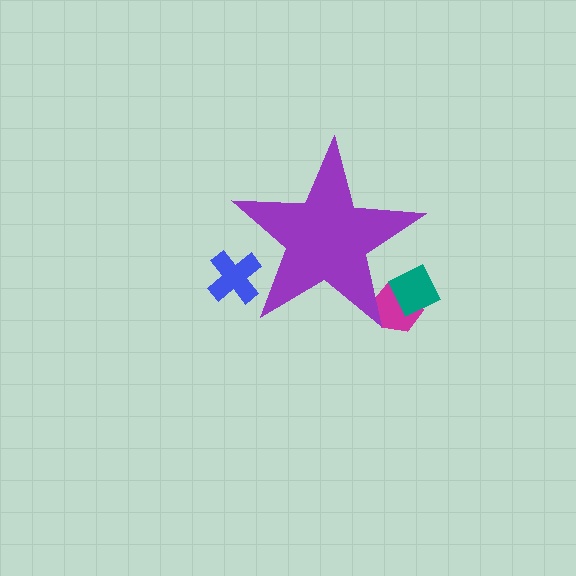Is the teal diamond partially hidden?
Yes, the teal diamond is partially hidden behind the purple star.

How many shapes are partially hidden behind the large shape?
3 shapes are partially hidden.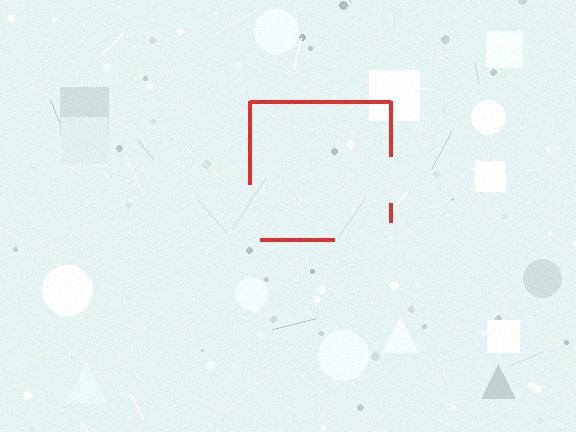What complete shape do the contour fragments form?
The contour fragments form a square.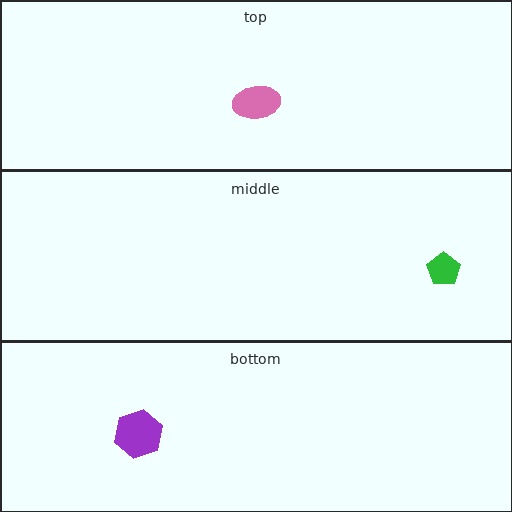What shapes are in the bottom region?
The purple hexagon.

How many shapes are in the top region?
1.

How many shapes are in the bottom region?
1.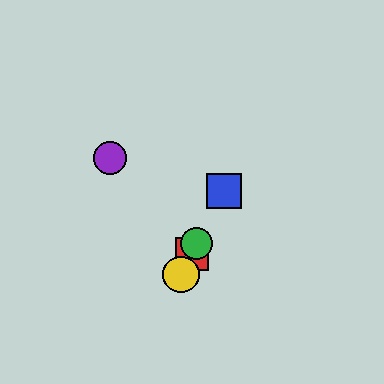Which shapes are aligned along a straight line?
The red square, the blue square, the green circle, the yellow circle are aligned along a straight line.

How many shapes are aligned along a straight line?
4 shapes (the red square, the blue square, the green circle, the yellow circle) are aligned along a straight line.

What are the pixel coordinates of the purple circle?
The purple circle is at (110, 158).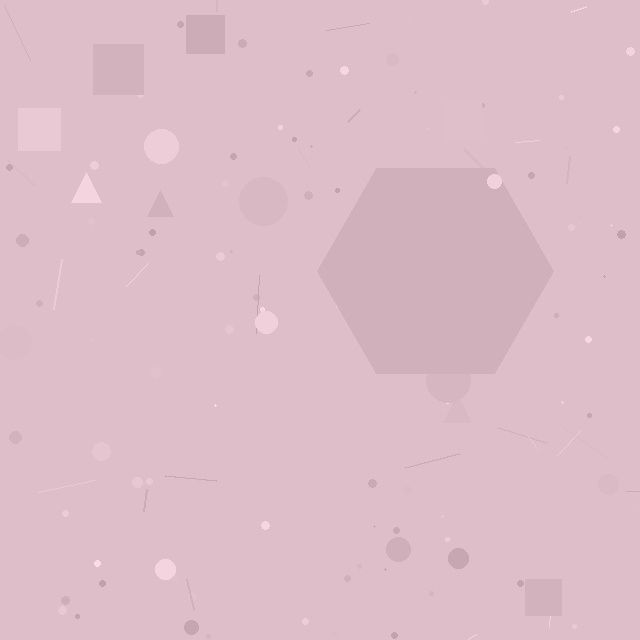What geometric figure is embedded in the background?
A hexagon is embedded in the background.